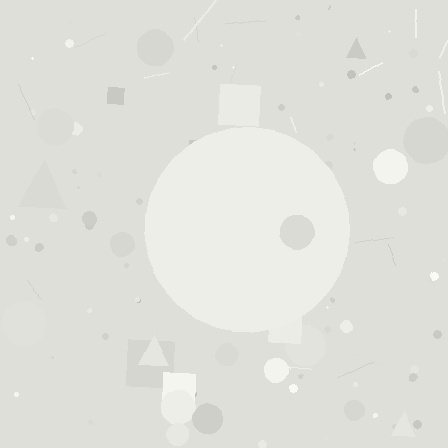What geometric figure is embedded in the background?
A circle is embedded in the background.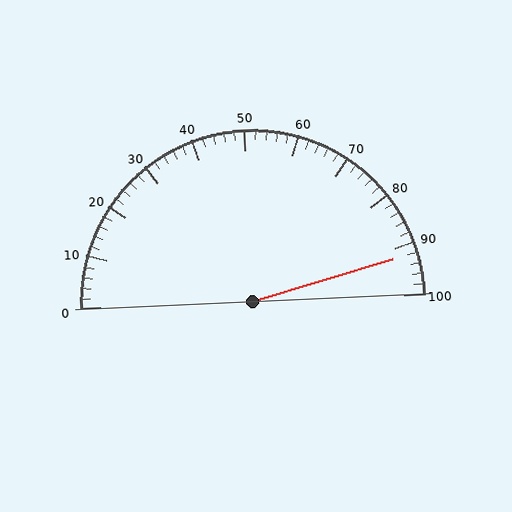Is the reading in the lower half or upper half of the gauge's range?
The reading is in the upper half of the range (0 to 100).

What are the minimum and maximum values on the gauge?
The gauge ranges from 0 to 100.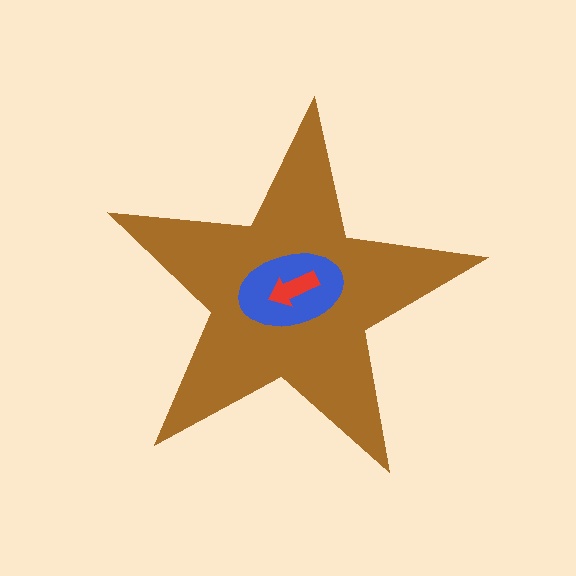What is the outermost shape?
The brown star.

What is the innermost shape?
The red arrow.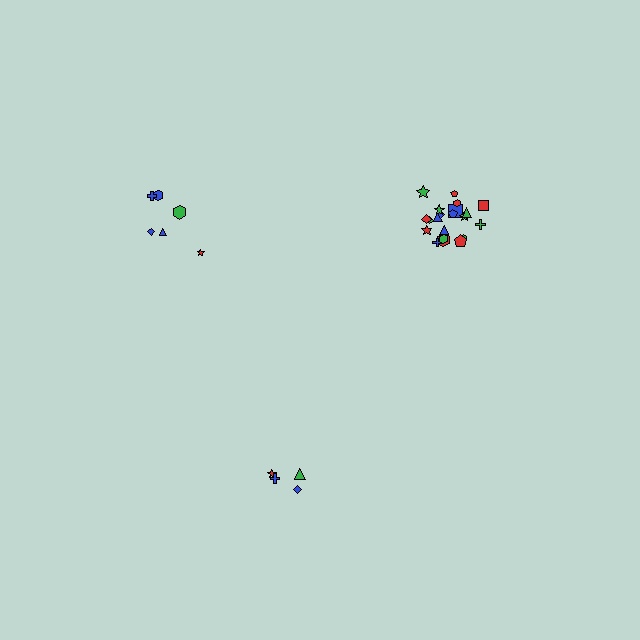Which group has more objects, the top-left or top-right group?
The top-right group.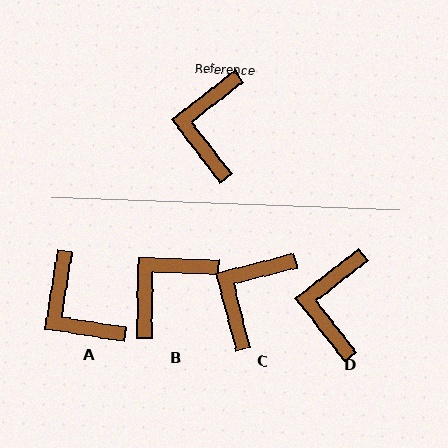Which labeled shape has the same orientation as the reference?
D.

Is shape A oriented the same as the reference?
No, it is off by about 43 degrees.